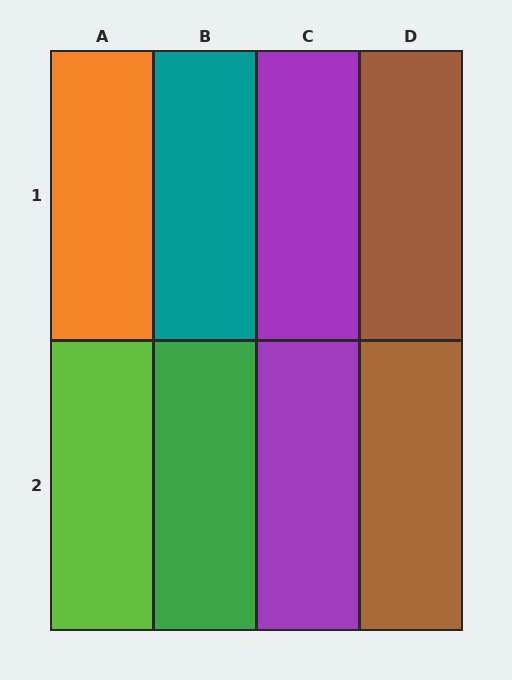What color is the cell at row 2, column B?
Green.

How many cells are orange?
1 cell is orange.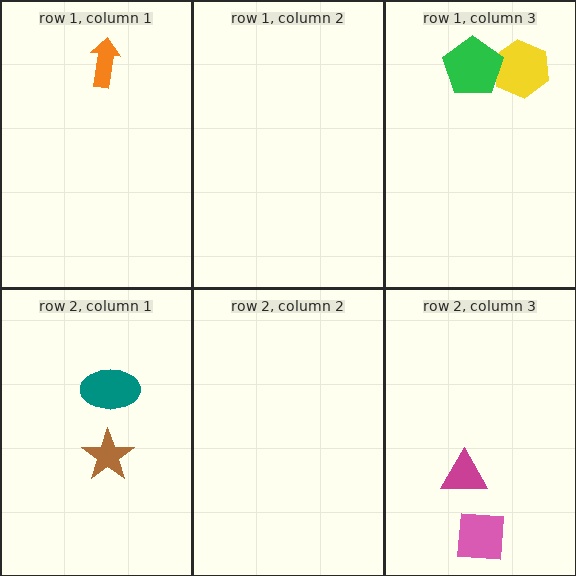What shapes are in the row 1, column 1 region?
The orange arrow.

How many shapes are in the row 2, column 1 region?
2.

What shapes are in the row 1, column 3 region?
The yellow hexagon, the green pentagon.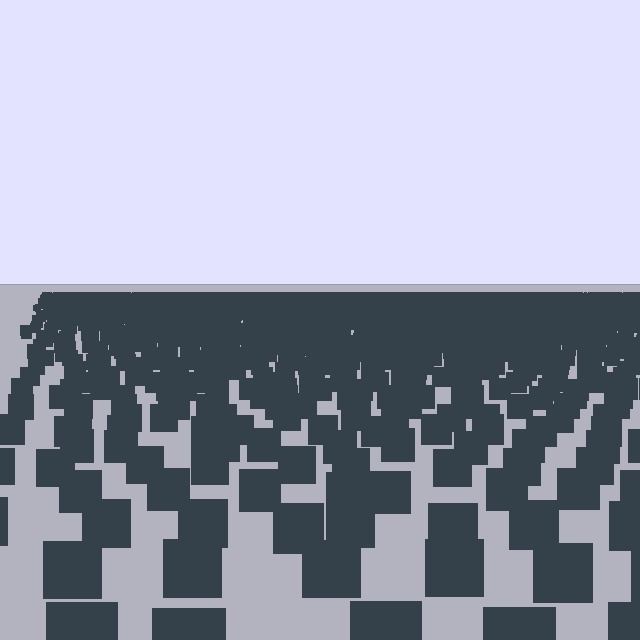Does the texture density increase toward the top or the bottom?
Density increases toward the top.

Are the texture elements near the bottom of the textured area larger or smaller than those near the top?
Larger. Near the bottom, elements are closer to the viewer and appear at a bigger on-screen size.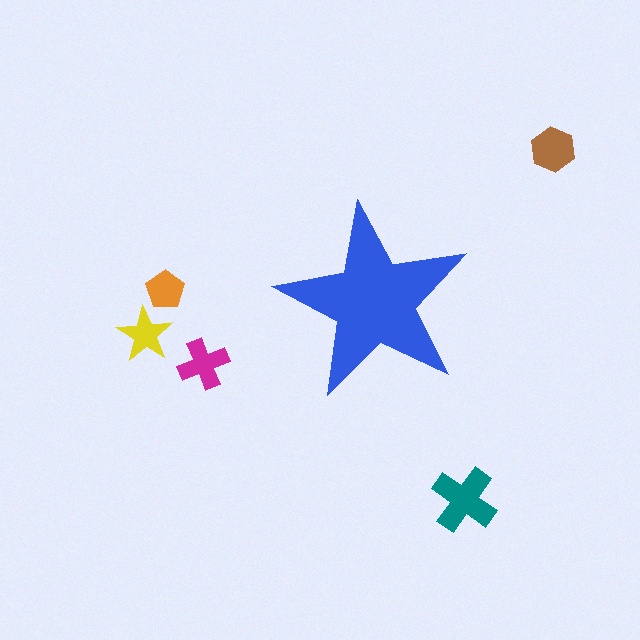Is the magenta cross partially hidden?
No, the magenta cross is fully visible.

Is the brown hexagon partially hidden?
No, the brown hexagon is fully visible.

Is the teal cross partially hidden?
No, the teal cross is fully visible.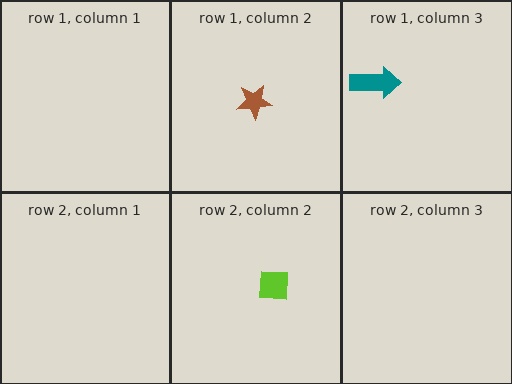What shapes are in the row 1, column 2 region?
The brown star.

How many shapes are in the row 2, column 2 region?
1.